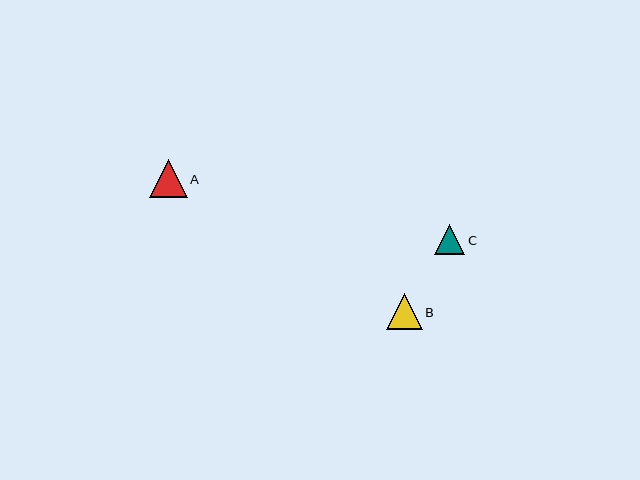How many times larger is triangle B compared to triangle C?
Triangle B is approximately 1.2 times the size of triangle C.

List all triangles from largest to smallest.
From largest to smallest: A, B, C.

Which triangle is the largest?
Triangle A is the largest with a size of approximately 38 pixels.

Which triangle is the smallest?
Triangle C is the smallest with a size of approximately 30 pixels.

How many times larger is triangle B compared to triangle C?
Triangle B is approximately 1.2 times the size of triangle C.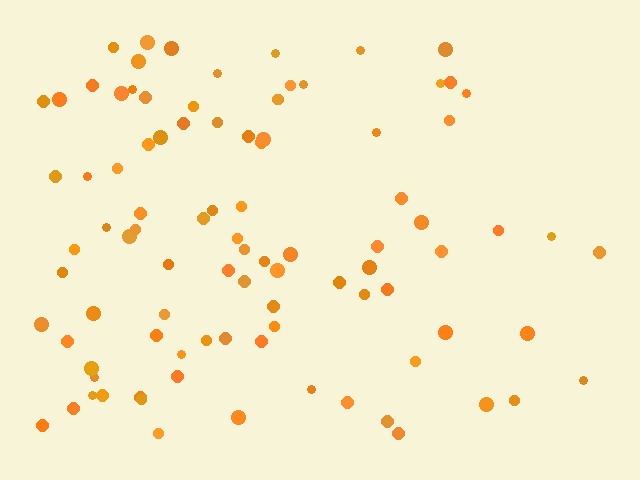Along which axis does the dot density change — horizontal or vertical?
Horizontal.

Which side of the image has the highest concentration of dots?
The left.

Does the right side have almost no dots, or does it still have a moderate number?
Still a moderate number, just noticeably fewer than the left.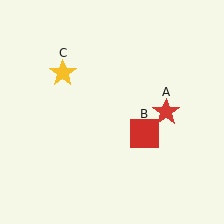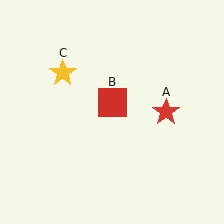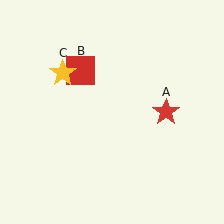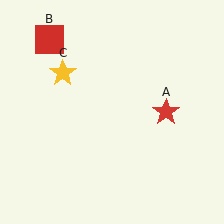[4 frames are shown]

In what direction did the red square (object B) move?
The red square (object B) moved up and to the left.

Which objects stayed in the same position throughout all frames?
Red star (object A) and yellow star (object C) remained stationary.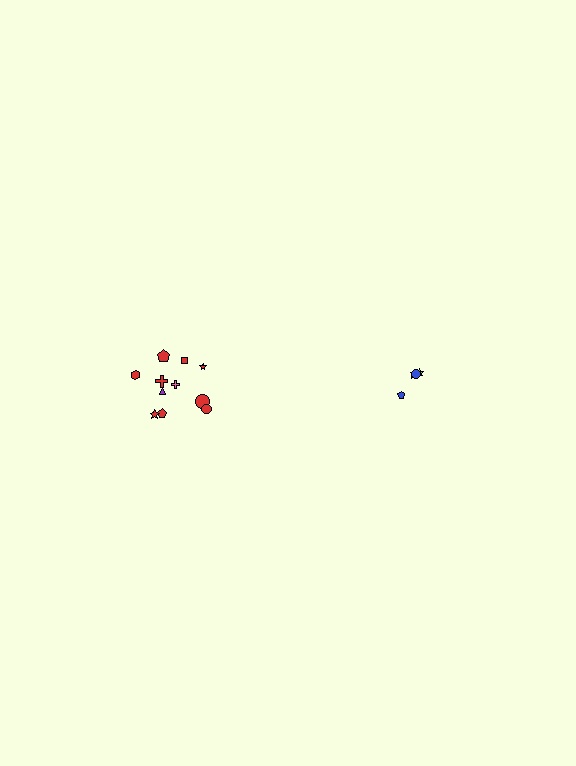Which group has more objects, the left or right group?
The left group.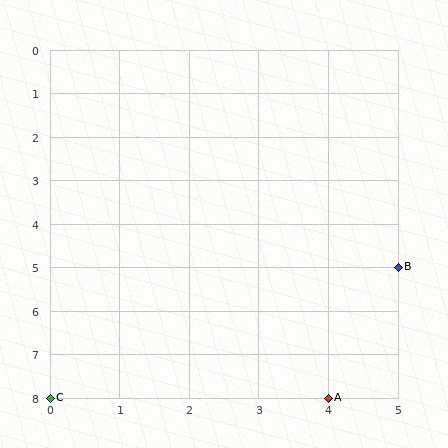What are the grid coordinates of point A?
Point A is at grid coordinates (4, 8).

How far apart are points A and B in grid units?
Points A and B are 1 column and 3 rows apart (about 3.2 grid units diagonally).